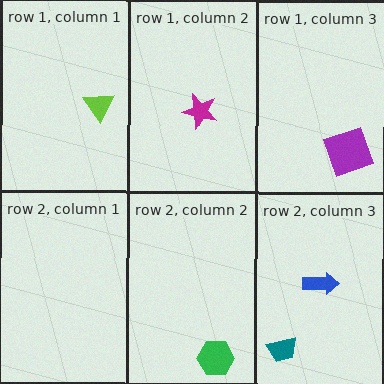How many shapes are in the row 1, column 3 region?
1.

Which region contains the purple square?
The row 1, column 3 region.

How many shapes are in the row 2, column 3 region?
2.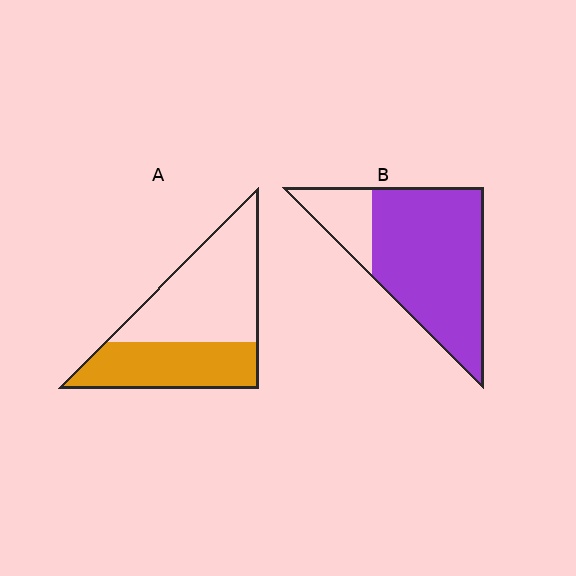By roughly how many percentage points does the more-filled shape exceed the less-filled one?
By roughly 40 percentage points (B over A).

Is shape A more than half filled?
No.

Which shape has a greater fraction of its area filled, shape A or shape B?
Shape B.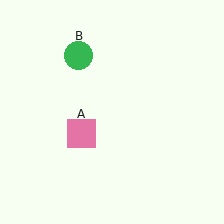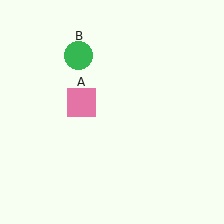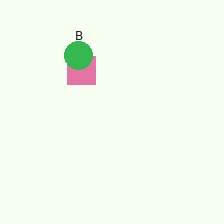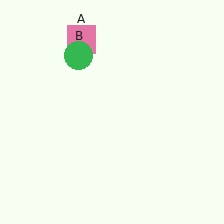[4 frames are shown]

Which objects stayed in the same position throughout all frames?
Green circle (object B) remained stationary.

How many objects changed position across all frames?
1 object changed position: pink square (object A).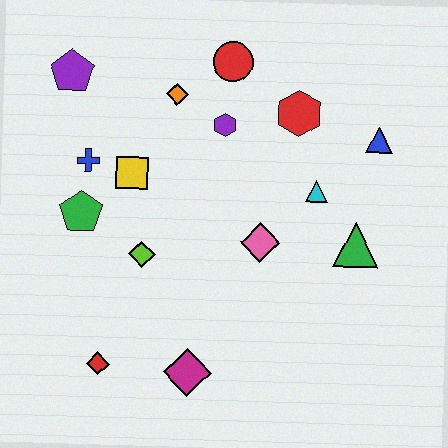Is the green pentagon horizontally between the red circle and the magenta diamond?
No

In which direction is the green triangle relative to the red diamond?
The green triangle is to the right of the red diamond.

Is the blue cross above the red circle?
No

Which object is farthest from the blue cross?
The blue triangle is farthest from the blue cross.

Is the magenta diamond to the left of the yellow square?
No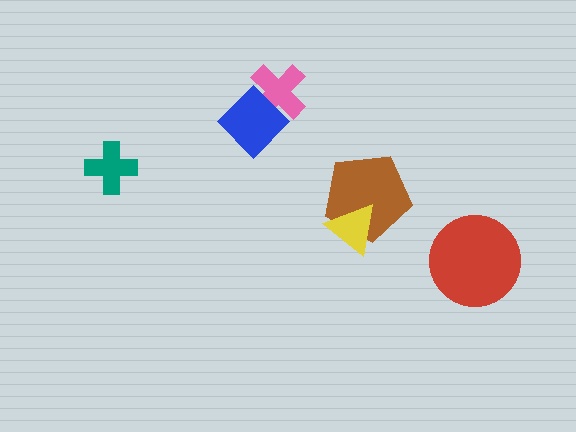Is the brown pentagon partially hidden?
Yes, it is partially covered by another shape.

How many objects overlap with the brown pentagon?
1 object overlaps with the brown pentagon.